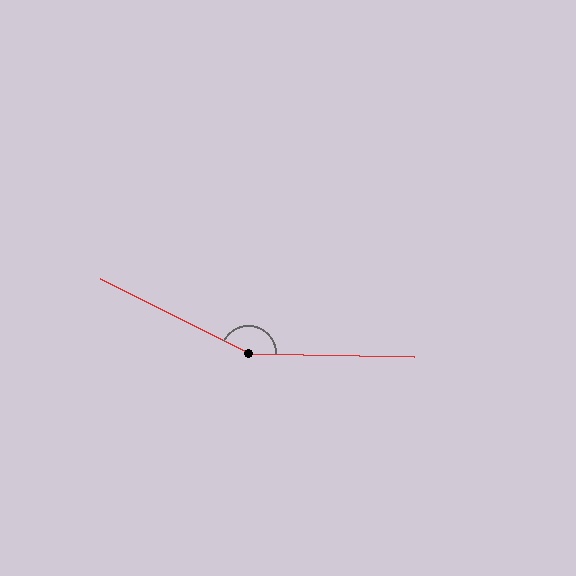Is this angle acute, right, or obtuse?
It is obtuse.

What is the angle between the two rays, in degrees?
Approximately 154 degrees.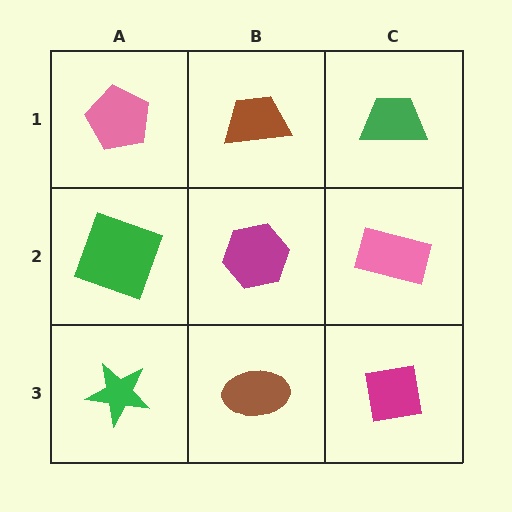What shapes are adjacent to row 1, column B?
A magenta hexagon (row 2, column B), a pink pentagon (row 1, column A), a green trapezoid (row 1, column C).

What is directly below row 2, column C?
A magenta square.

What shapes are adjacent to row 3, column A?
A green square (row 2, column A), a brown ellipse (row 3, column B).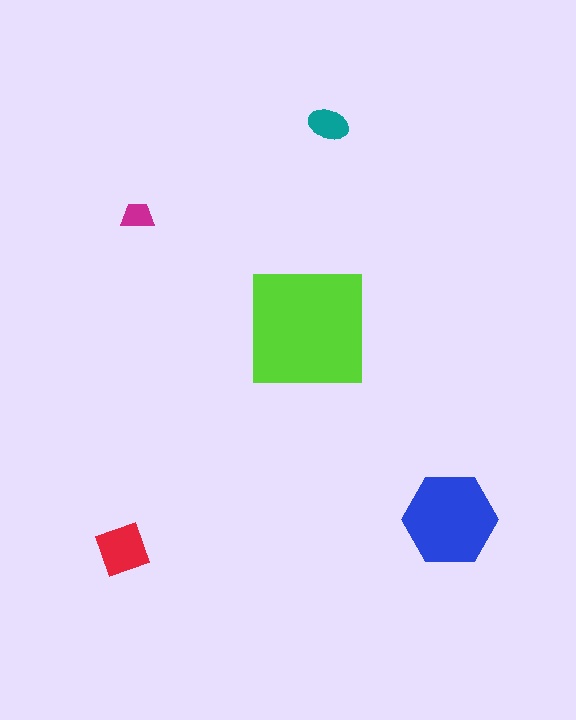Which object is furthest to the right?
The blue hexagon is rightmost.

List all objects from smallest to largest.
The magenta trapezoid, the teal ellipse, the red diamond, the blue hexagon, the lime square.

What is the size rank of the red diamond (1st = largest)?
3rd.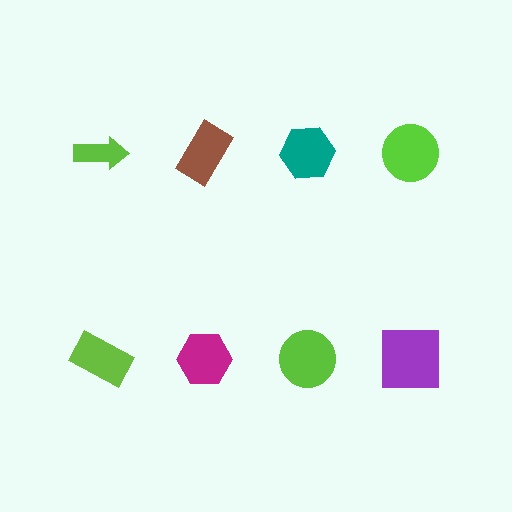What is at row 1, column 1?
A lime arrow.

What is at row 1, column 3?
A teal hexagon.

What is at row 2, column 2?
A magenta hexagon.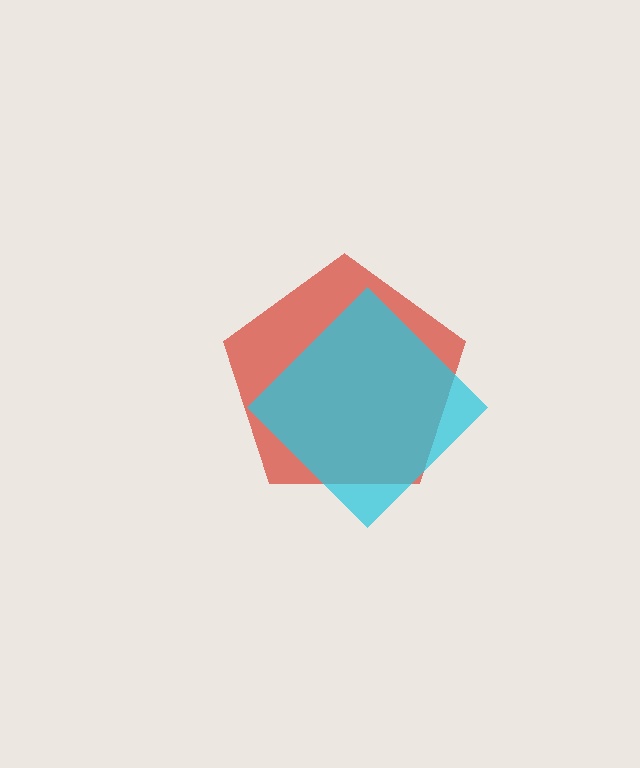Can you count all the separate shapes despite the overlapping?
Yes, there are 2 separate shapes.